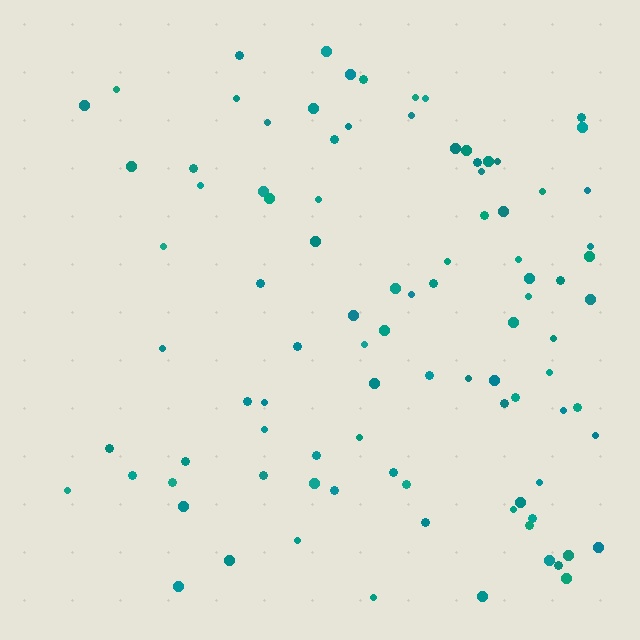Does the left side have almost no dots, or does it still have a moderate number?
Still a moderate number, just noticeably fewer than the right.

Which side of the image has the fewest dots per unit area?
The left.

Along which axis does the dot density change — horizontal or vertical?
Horizontal.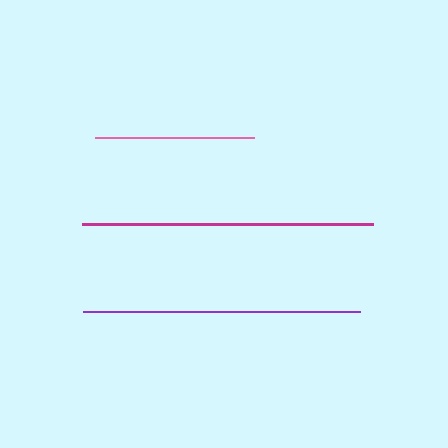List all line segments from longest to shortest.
From longest to shortest: magenta, purple, pink.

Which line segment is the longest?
The magenta line is the longest at approximately 291 pixels.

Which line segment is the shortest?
The pink line is the shortest at approximately 159 pixels.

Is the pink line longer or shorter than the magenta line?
The magenta line is longer than the pink line.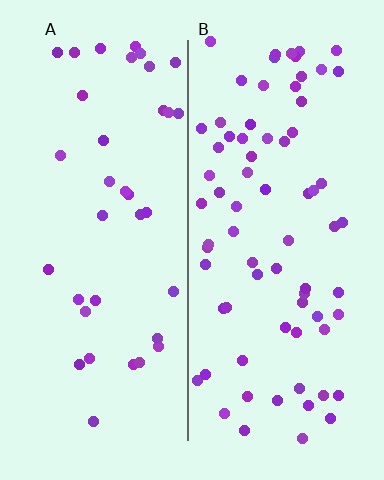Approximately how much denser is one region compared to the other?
Approximately 2.0× — region B over region A.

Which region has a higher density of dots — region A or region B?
B (the right).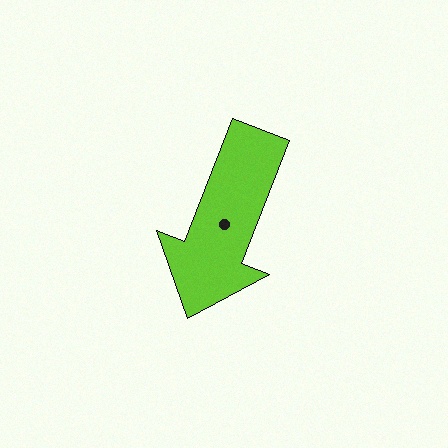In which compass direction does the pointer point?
South.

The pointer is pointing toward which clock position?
Roughly 7 o'clock.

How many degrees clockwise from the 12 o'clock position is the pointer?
Approximately 201 degrees.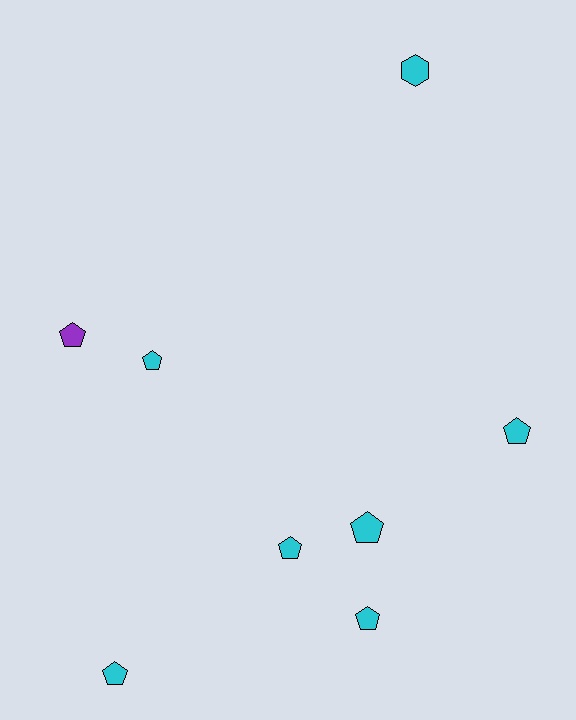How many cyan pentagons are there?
There are 6 cyan pentagons.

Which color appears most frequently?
Cyan, with 7 objects.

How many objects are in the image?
There are 8 objects.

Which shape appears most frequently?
Pentagon, with 7 objects.